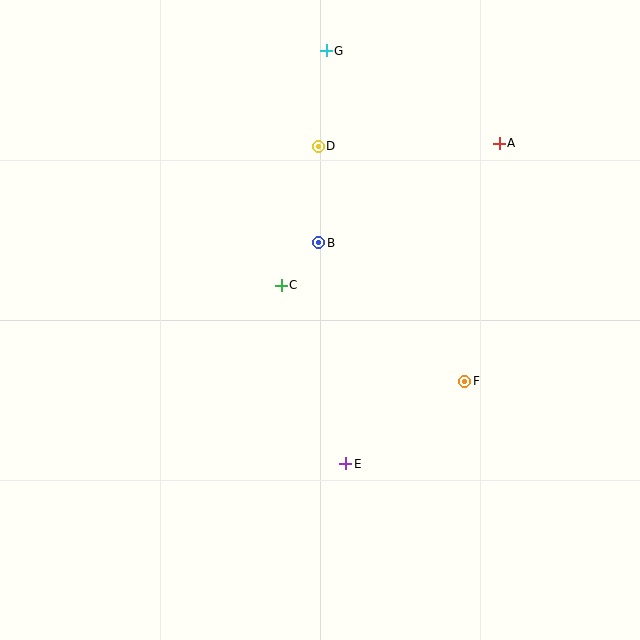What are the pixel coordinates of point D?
Point D is at (318, 146).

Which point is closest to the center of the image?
Point C at (281, 285) is closest to the center.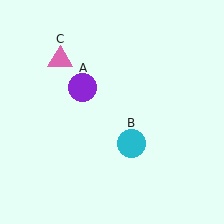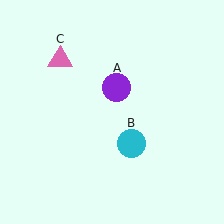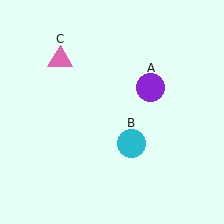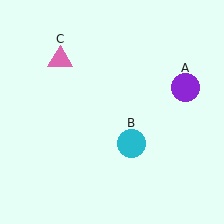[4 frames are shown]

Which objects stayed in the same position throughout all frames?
Cyan circle (object B) and pink triangle (object C) remained stationary.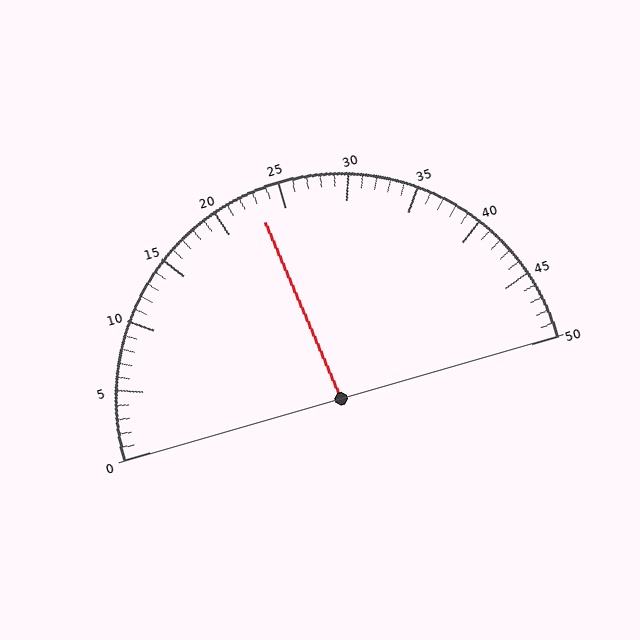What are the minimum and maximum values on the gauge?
The gauge ranges from 0 to 50.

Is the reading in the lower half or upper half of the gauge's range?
The reading is in the lower half of the range (0 to 50).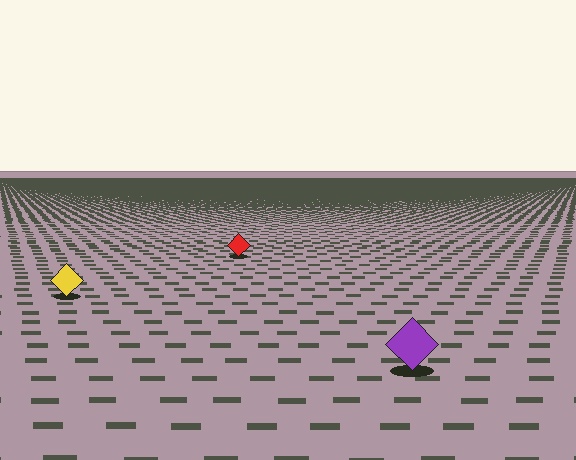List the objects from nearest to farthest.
From nearest to farthest: the purple diamond, the yellow diamond, the red diamond.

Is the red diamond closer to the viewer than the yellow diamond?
No. The yellow diamond is closer — you can tell from the texture gradient: the ground texture is coarser near it.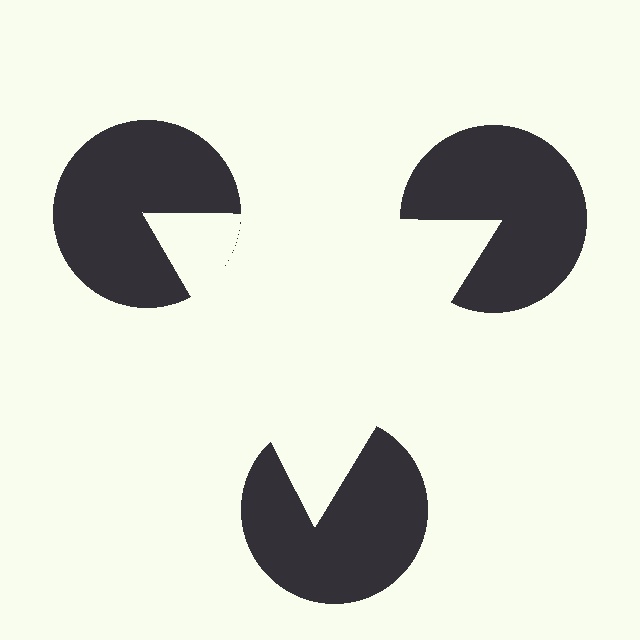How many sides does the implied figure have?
3 sides.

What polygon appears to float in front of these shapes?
An illusory triangle — its edges are inferred from the aligned wedge cuts in the pac-man discs, not physically drawn.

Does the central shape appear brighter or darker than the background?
It typically appears slightly brighter than the background, even though no actual brightness change is drawn.